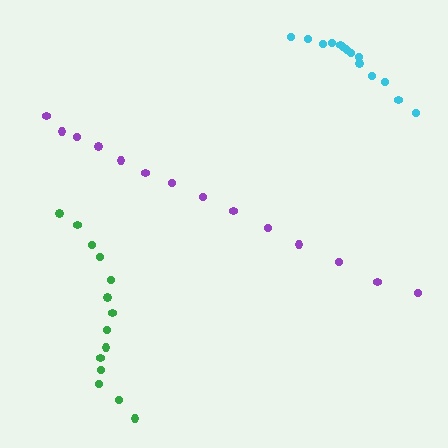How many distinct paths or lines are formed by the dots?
There are 3 distinct paths.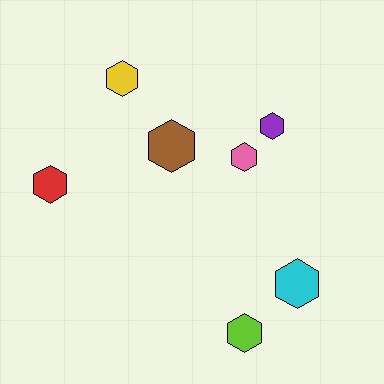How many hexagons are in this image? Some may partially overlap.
There are 7 hexagons.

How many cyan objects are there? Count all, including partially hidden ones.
There is 1 cyan object.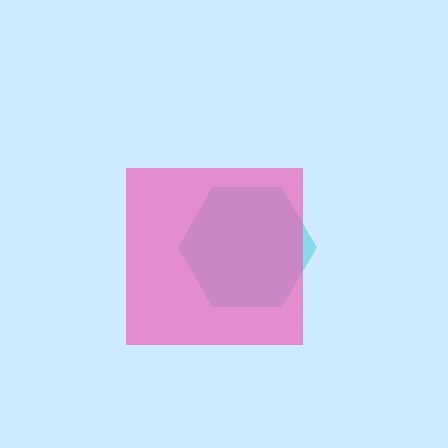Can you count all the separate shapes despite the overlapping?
Yes, there are 2 separate shapes.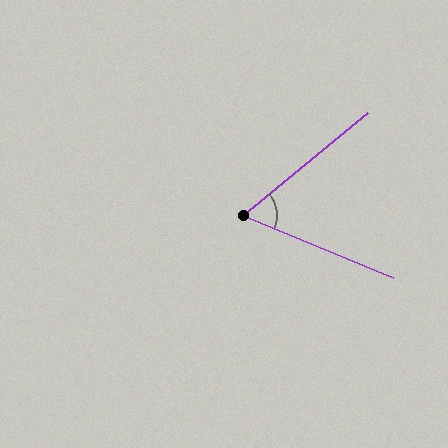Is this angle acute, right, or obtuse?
It is acute.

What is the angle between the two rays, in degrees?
Approximately 62 degrees.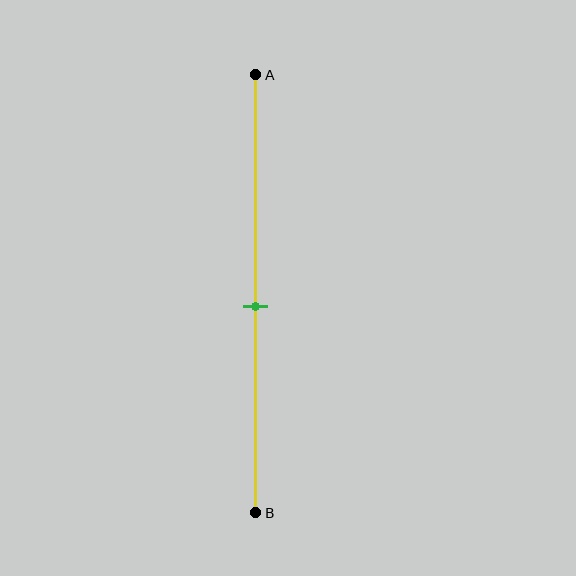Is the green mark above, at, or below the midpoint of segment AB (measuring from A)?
The green mark is approximately at the midpoint of segment AB.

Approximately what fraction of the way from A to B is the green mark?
The green mark is approximately 55% of the way from A to B.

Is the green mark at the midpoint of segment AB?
Yes, the mark is approximately at the midpoint.